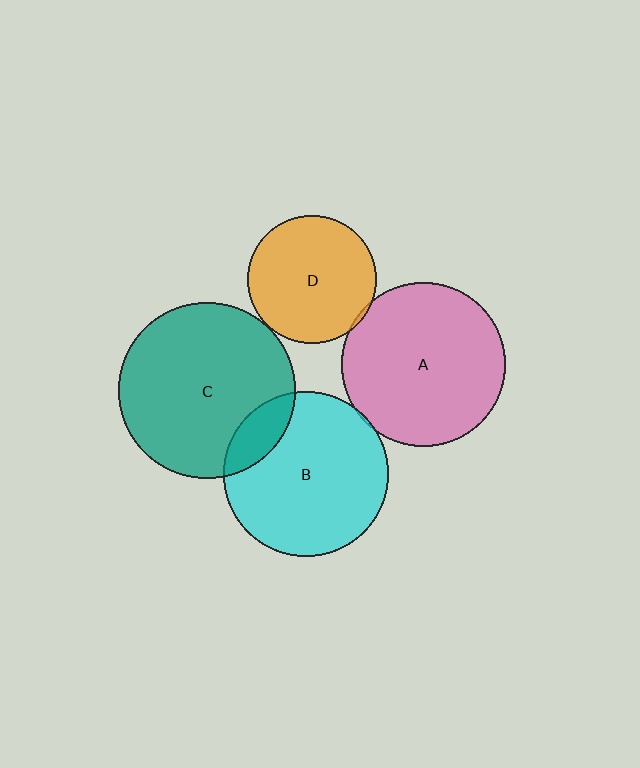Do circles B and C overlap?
Yes.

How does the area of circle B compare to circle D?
Approximately 1.7 times.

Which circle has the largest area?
Circle C (teal).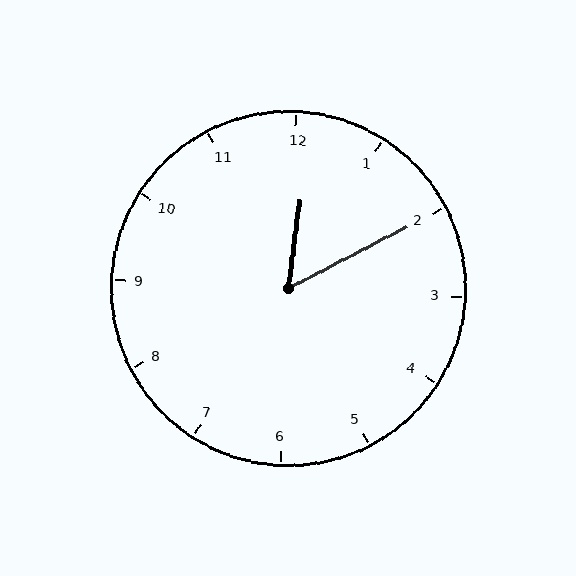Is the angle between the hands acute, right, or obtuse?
It is acute.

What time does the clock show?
12:10.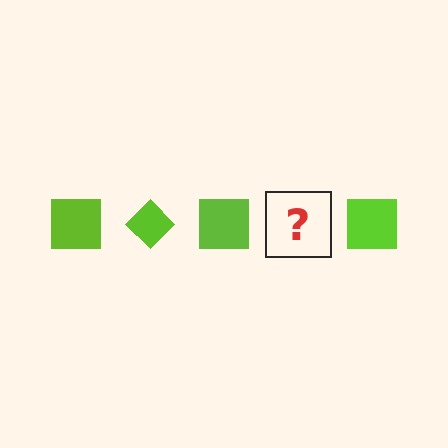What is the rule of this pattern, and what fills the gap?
The rule is that the pattern cycles through square, diamond shapes in lime. The gap should be filled with a lime diamond.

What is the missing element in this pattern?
The missing element is a lime diamond.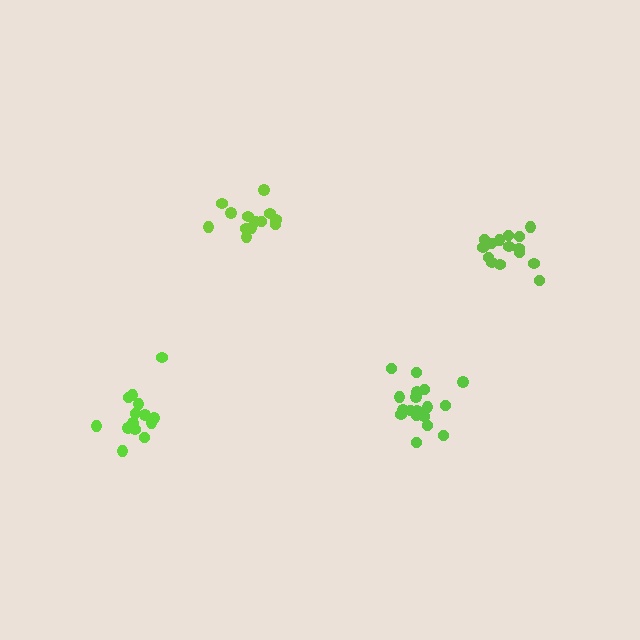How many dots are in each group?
Group 1: 13 dots, Group 2: 14 dots, Group 3: 18 dots, Group 4: 15 dots (60 total).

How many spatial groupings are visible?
There are 4 spatial groupings.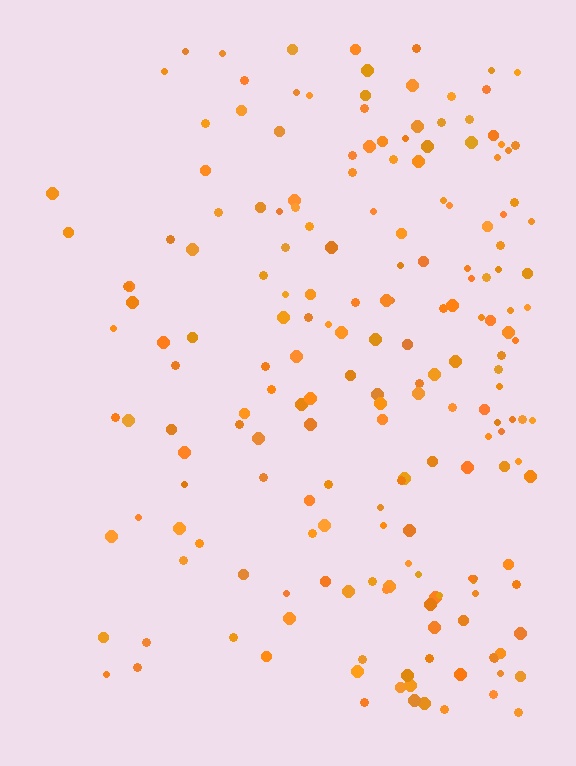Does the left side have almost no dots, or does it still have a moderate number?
Still a moderate number, just noticeably fewer than the right.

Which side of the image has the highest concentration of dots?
The right.